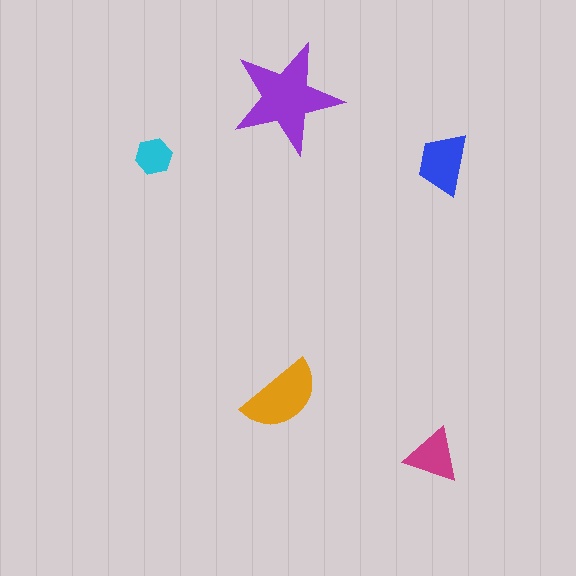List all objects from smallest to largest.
The cyan hexagon, the magenta triangle, the blue trapezoid, the orange semicircle, the purple star.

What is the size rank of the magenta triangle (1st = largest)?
4th.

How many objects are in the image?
There are 5 objects in the image.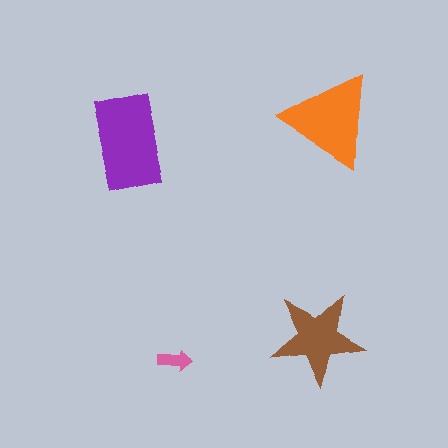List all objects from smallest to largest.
The pink arrow, the brown star, the orange triangle, the purple rectangle.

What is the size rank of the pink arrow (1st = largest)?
4th.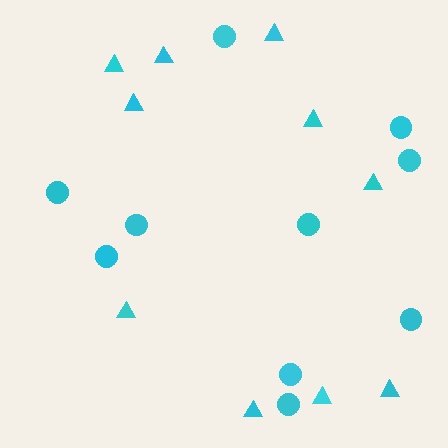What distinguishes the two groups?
There are 2 groups: one group of circles (10) and one group of triangles (10).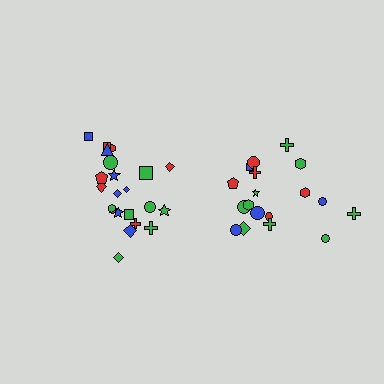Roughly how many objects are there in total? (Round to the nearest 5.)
Roughly 40 objects in total.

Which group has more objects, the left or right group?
The left group.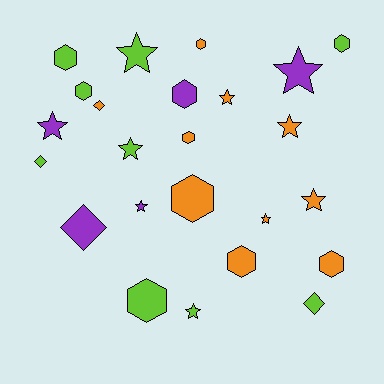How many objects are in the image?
There are 24 objects.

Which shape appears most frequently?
Star, with 10 objects.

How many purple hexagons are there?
There is 1 purple hexagon.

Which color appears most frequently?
Orange, with 10 objects.